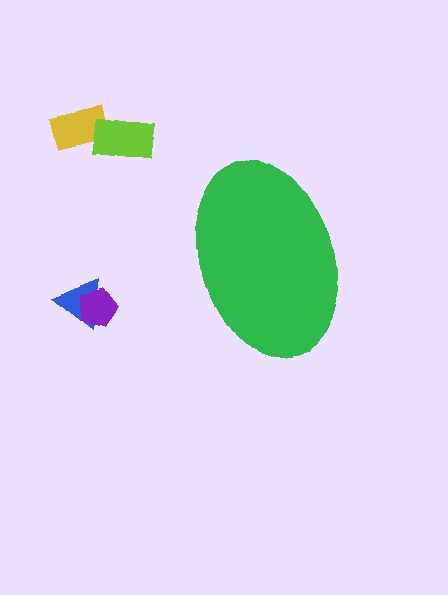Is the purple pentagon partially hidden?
No, the purple pentagon is fully visible.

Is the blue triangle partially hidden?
No, the blue triangle is fully visible.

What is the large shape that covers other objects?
A green ellipse.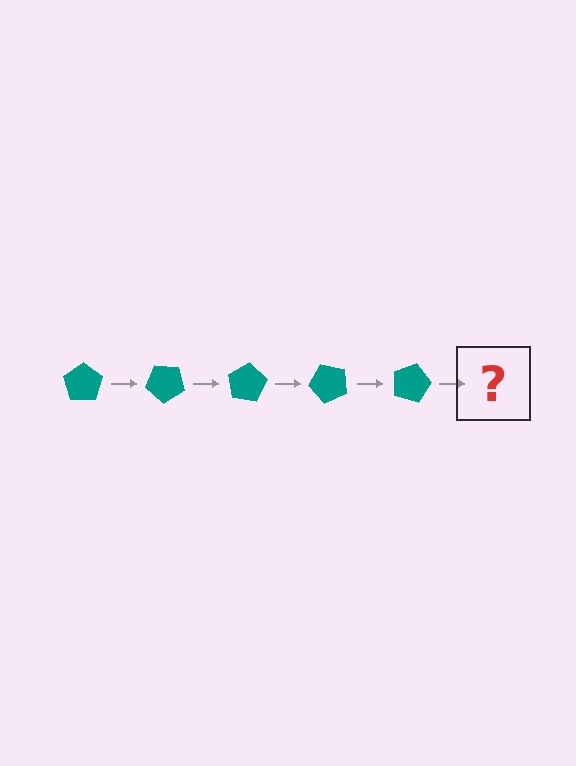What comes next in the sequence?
The next element should be a teal pentagon rotated 200 degrees.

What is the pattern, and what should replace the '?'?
The pattern is that the pentagon rotates 40 degrees each step. The '?' should be a teal pentagon rotated 200 degrees.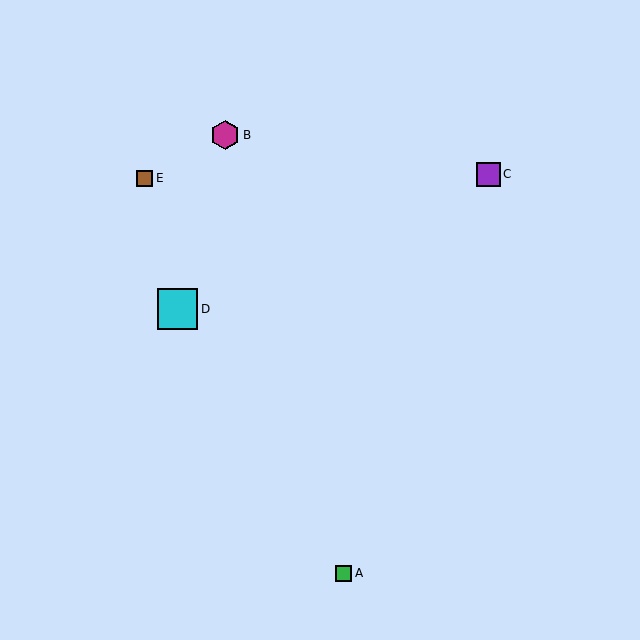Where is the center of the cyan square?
The center of the cyan square is at (178, 309).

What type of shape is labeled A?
Shape A is a green square.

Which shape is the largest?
The cyan square (labeled D) is the largest.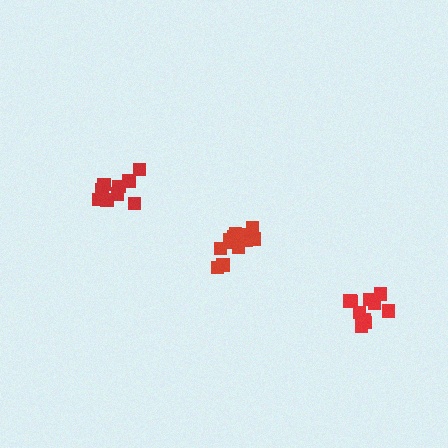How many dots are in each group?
Group 1: 12 dots, Group 2: 9 dots, Group 3: 10 dots (31 total).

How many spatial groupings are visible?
There are 3 spatial groupings.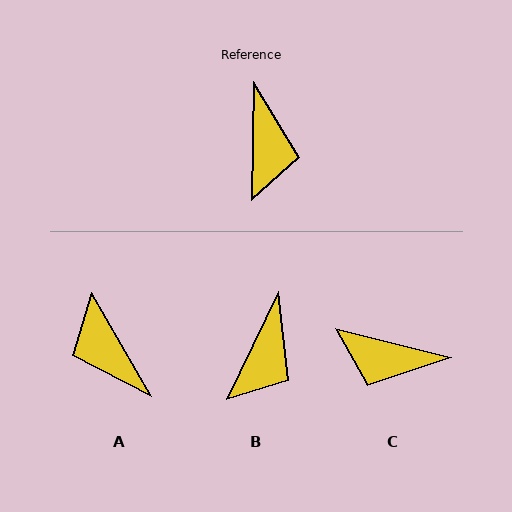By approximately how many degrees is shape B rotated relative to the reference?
Approximately 25 degrees clockwise.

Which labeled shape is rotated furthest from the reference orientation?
A, about 149 degrees away.